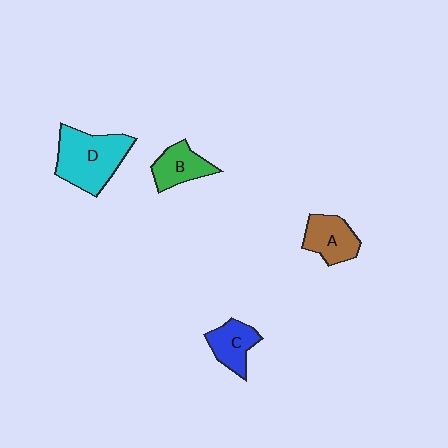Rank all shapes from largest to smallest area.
From largest to smallest: D (cyan), A (brown), B (green), C (blue).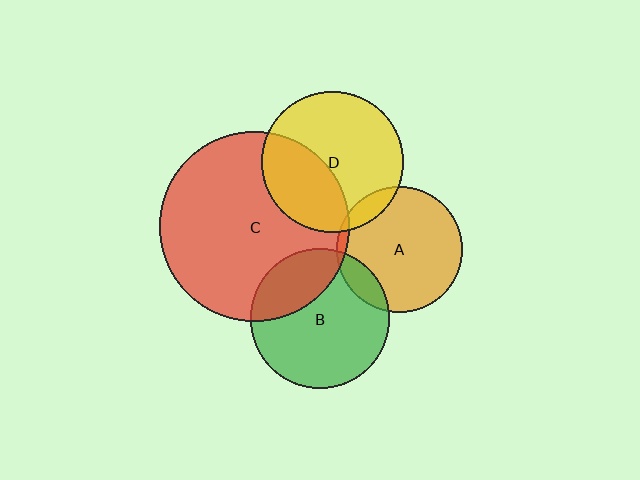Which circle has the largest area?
Circle C (red).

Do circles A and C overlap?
Yes.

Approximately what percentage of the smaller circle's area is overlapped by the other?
Approximately 5%.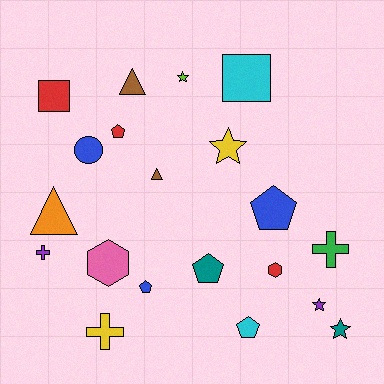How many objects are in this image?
There are 20 objects.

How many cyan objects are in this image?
There are 2 cyan objects.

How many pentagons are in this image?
There are 5 pentagons.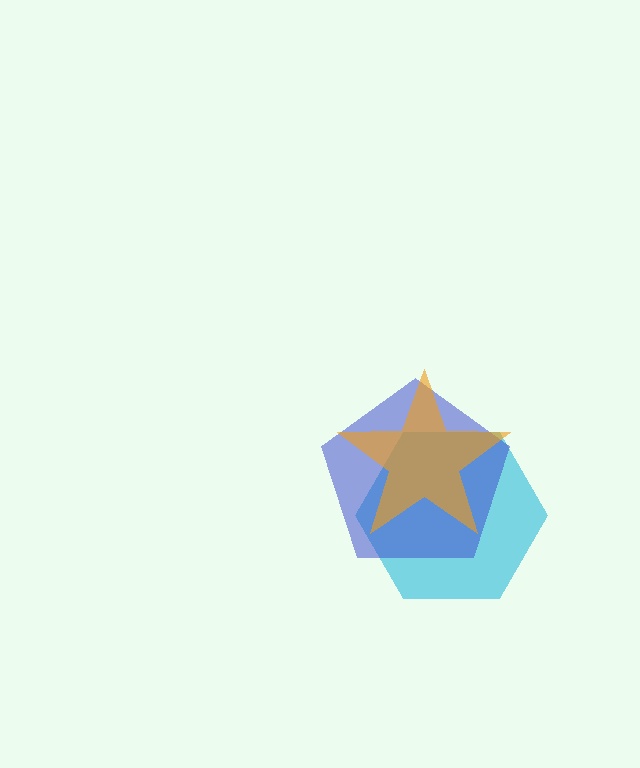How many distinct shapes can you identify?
There are 3 distinct shapes: a cyan hexagon, a blue pentagon, an orange star.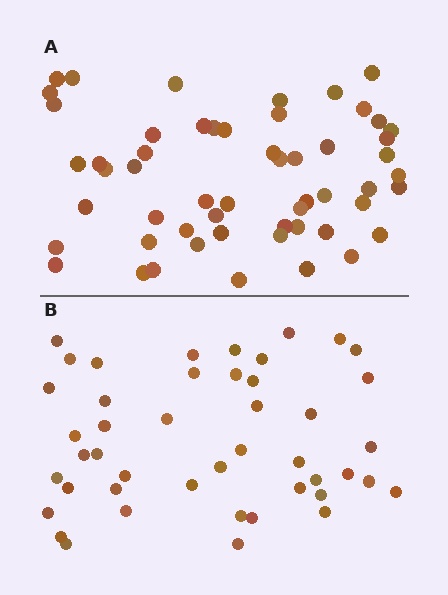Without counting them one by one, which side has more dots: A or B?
Region A (the top region) has more dots.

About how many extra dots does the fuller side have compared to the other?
Region A has roughly 10 or so more dots than region B.